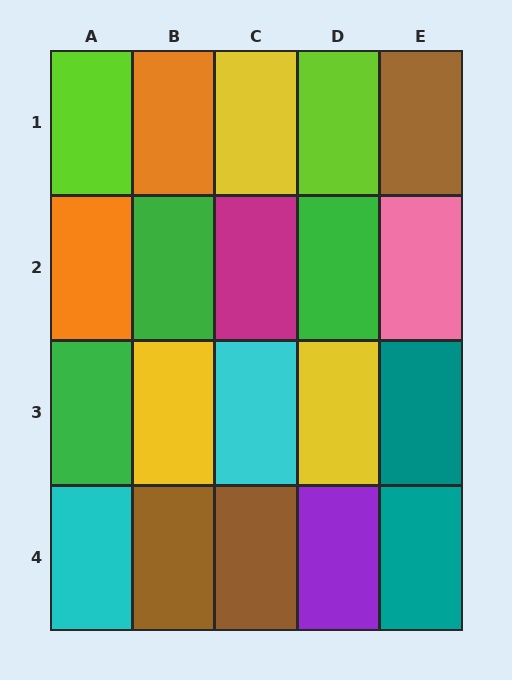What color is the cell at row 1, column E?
Brown.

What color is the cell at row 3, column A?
Green.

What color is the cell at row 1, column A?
Lime.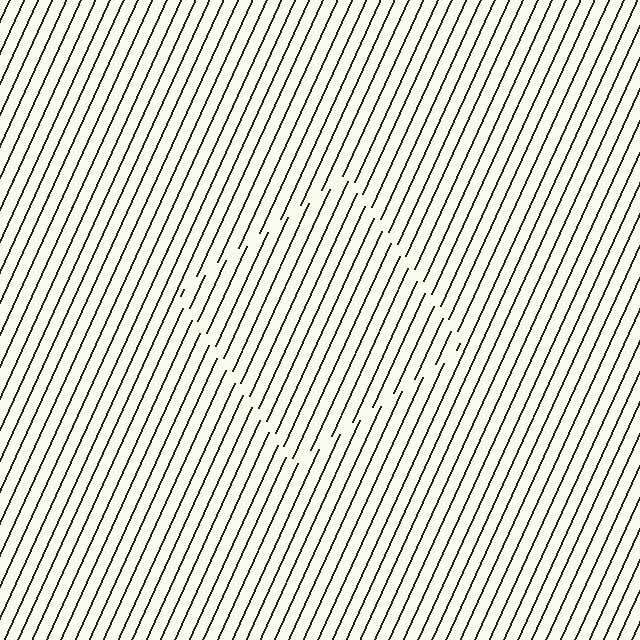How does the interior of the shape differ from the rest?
The interior of the shape contains the same grating, shifted by half a period — the contour is defined by the phase discontinuity where line-ends from the inner and outer gratings abut.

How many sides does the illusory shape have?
4 sides — the line-ends trace a square.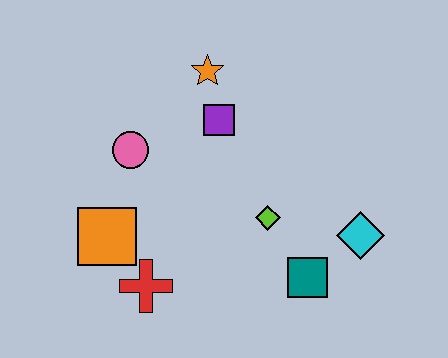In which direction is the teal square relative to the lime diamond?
The teal square is below the lime diamond.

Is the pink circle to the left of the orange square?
No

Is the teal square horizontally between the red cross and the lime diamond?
No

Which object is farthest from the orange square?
The cyan diamond is farthest from the orange square.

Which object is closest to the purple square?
The orange star is closest to the purple square.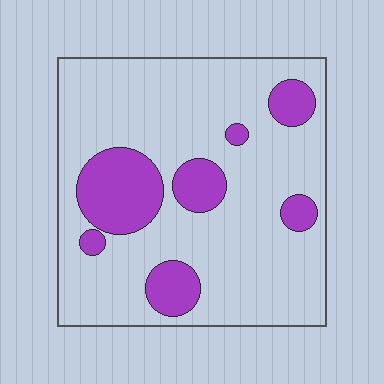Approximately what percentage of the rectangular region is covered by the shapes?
Approximately 20%.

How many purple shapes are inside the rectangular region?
7.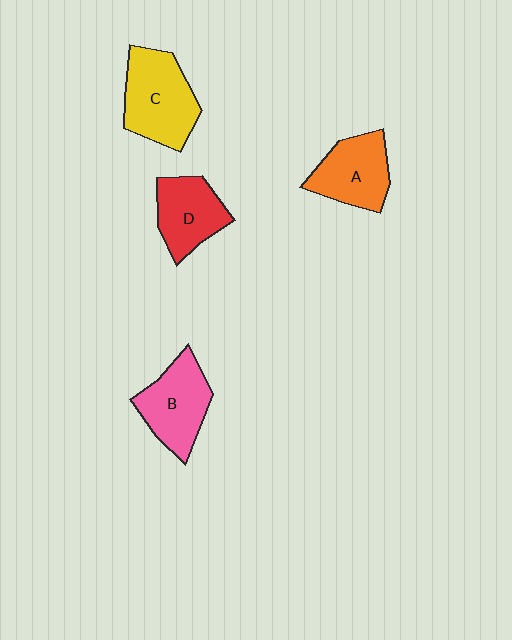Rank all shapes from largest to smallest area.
From largest to smallest: C (yellow), B (pink), A (orange), D (red).